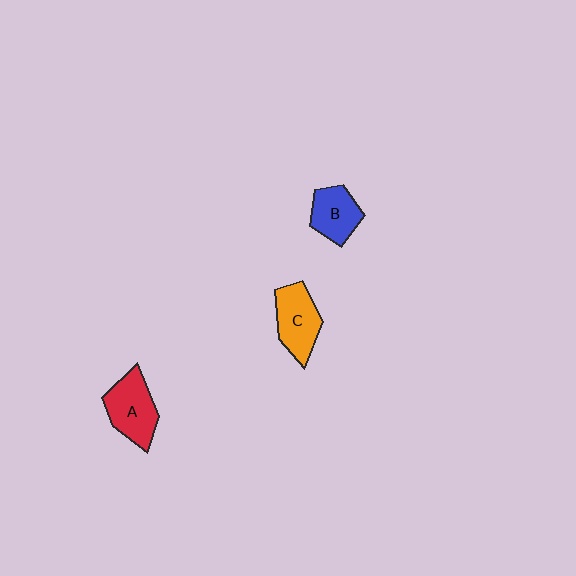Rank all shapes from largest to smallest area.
From largest to smallest: A (red), C (orange), B (blue).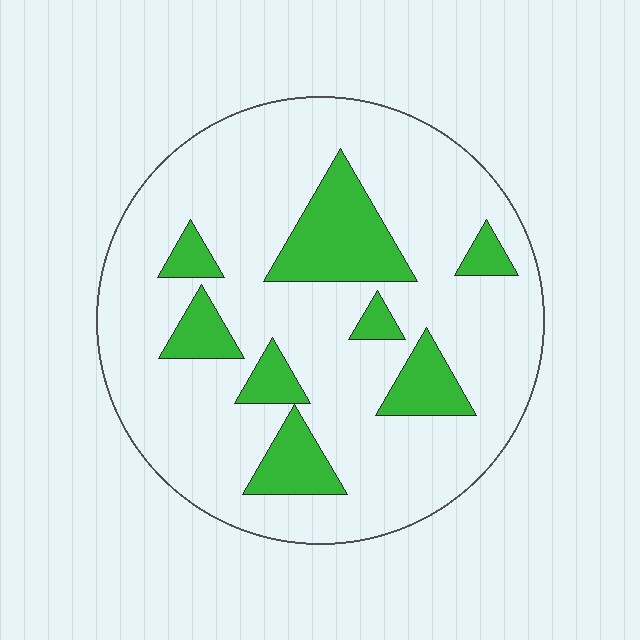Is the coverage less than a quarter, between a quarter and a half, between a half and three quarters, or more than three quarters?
Less than a quarter.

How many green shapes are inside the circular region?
8.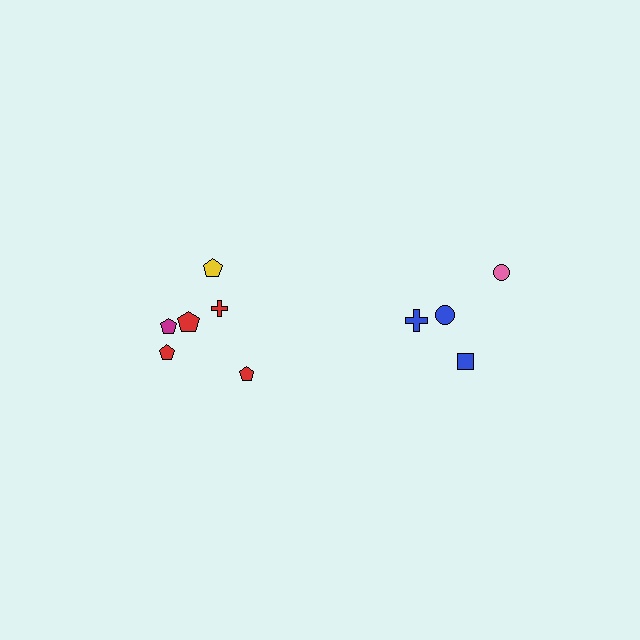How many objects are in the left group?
There are 6 objects.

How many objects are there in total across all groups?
There are 10 objects.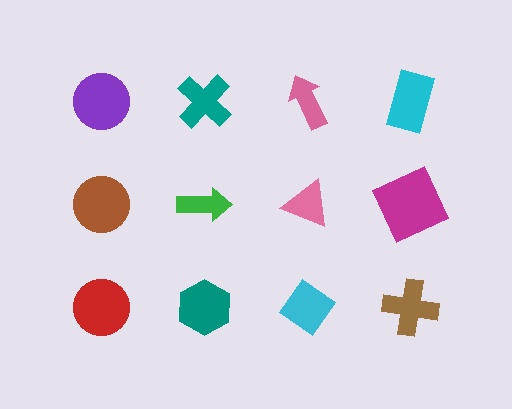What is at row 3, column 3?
A cyan diamond.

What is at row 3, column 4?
A brown cross.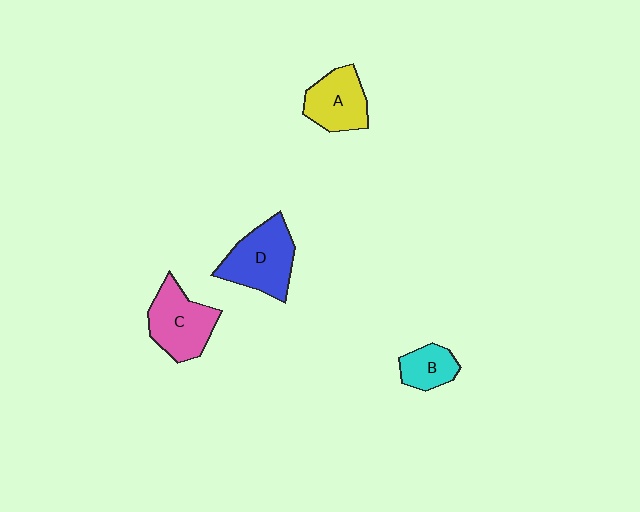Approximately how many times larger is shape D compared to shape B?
Approximately 1.9 times.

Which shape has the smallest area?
Shape B (cyan).